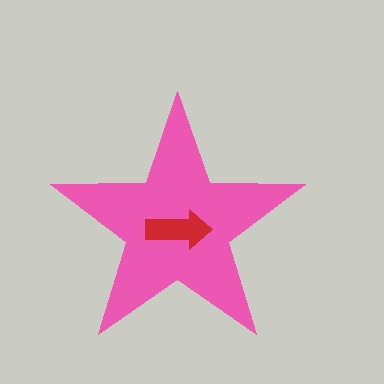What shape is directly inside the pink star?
The red arrow.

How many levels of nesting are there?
2.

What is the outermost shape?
The pink star.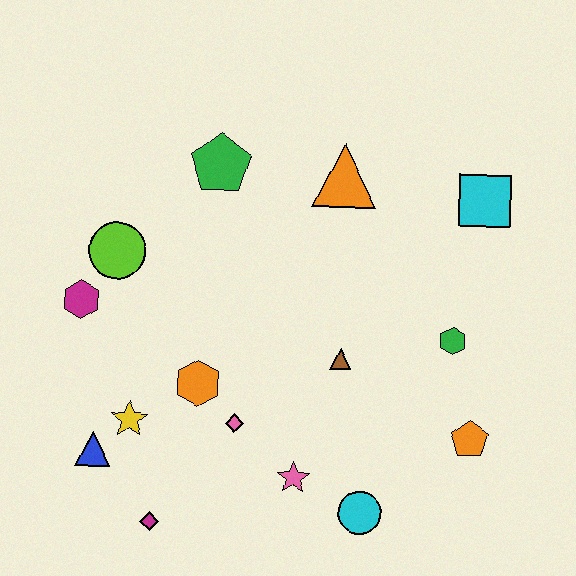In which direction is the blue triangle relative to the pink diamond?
The blue triangle is to the left of the pink diamond.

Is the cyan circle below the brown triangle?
Yes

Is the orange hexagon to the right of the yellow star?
Yes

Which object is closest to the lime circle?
The magenta hexagon is closest to the lime circle.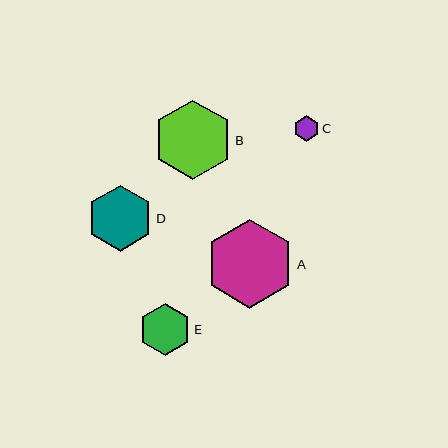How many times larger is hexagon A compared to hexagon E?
Hexagon A is approximately 1.7 times the size of hexagon E.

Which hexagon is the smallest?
Hexagon C is the smallest with a size of approximately 25 pixels.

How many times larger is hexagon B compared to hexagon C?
Hexagon B is approximately 3.2 times the size of hexagon C.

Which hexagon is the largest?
Hexagon A is the largest with a size of approximately 89 pixels.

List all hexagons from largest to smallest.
From largest to smallest: A, B, D, E, C.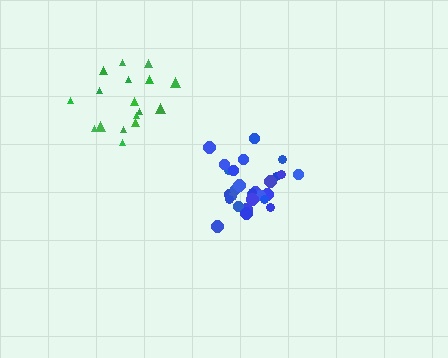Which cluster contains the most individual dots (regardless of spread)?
Blue (29).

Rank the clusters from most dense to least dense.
blue, green.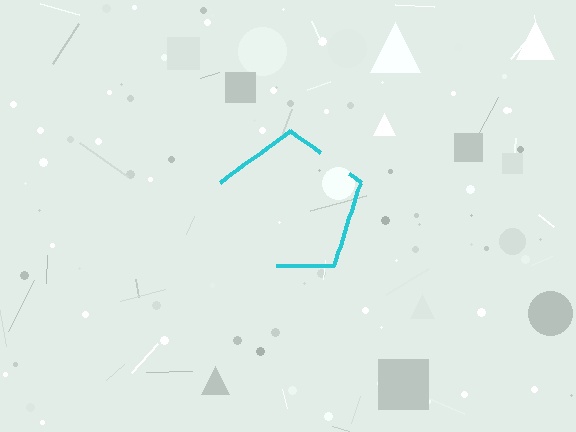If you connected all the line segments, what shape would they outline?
They would outline a pentagon.